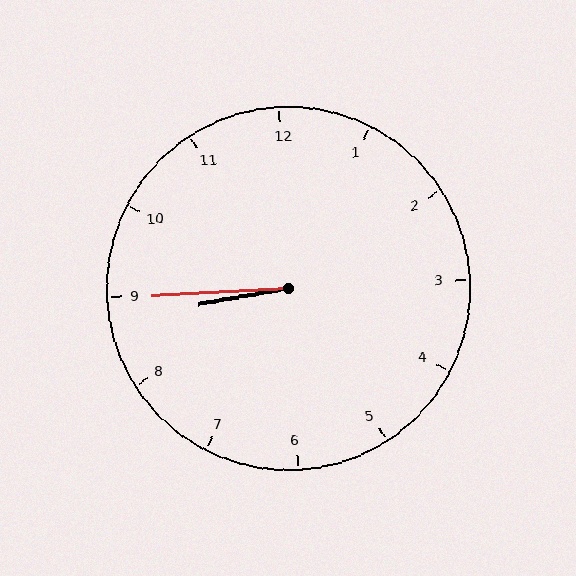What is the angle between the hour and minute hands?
Approximately 8 degrees.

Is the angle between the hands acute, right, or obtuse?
It is acute.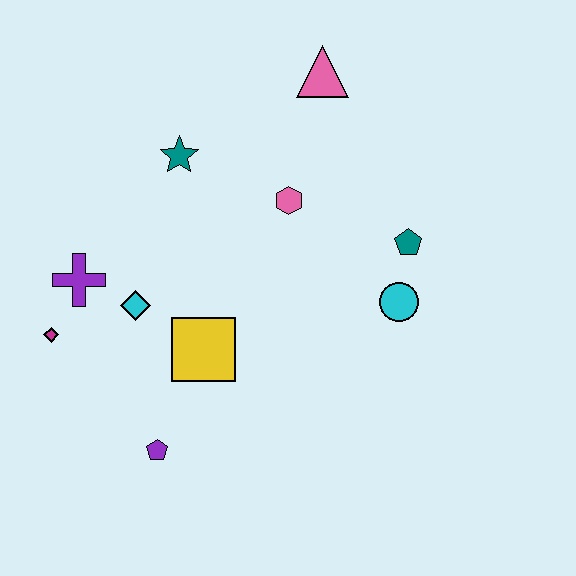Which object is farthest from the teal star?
The purple pentagon is farthest from the teal star.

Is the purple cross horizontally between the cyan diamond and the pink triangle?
No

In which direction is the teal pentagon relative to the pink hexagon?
The teal pentagon is to the right of the pink hexagon.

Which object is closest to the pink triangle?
The pink hexagon is closest to the pink triangle.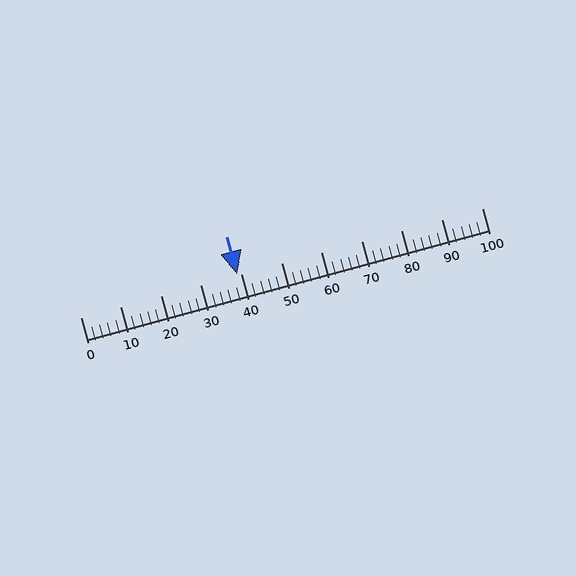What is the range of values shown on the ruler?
The ruler shows values from 0 to 100.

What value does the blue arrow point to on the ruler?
The blue arrow points to approximately 39.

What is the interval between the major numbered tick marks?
The major tick marks are spaced 10 units apart.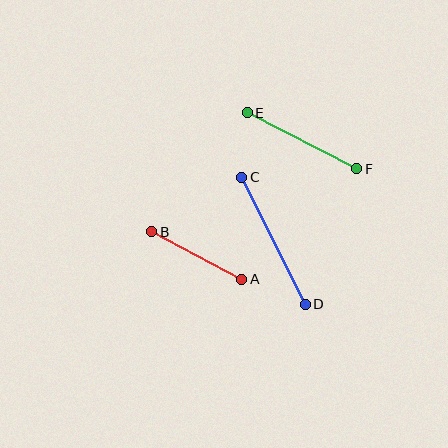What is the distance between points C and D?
The distance is approximately 142 pixels.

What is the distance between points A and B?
The distance is approximately 102 pixels.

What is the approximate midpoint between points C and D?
The midpoint is at approximately (274, 241) pixels.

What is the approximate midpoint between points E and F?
The midpoint is at approximately (302, 141) pixels.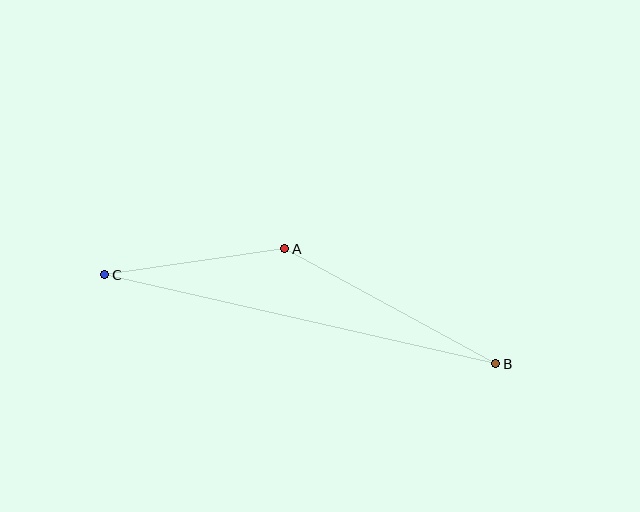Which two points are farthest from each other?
Points B and C are farthest from each other.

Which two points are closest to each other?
Points A and C are closest to each other.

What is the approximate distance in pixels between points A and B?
The distance between A and B is approximately 240 pixels.